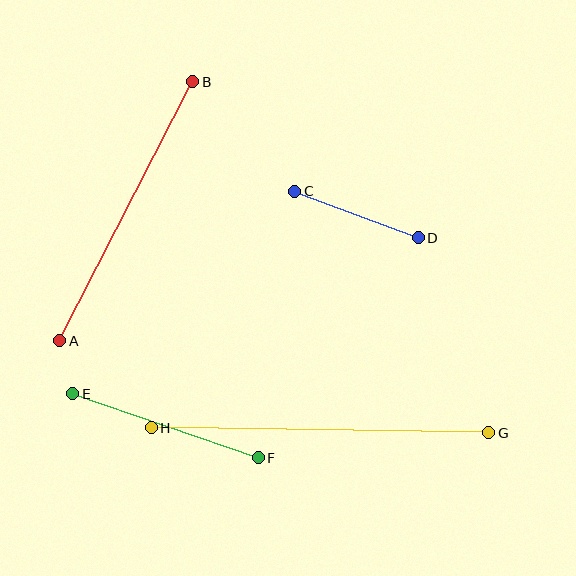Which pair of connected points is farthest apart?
Points G and H are farthest apart.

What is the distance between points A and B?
The distance is approximately 291 pixels.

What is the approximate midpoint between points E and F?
The midpoint is at approximately (165, 426) pixels.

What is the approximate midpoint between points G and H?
The midpoint is at approximately (320, 430) pixels.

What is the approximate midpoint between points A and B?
The midpoint is at approximately (126, 211) pixels.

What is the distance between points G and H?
The distance is approximately 338 pixels.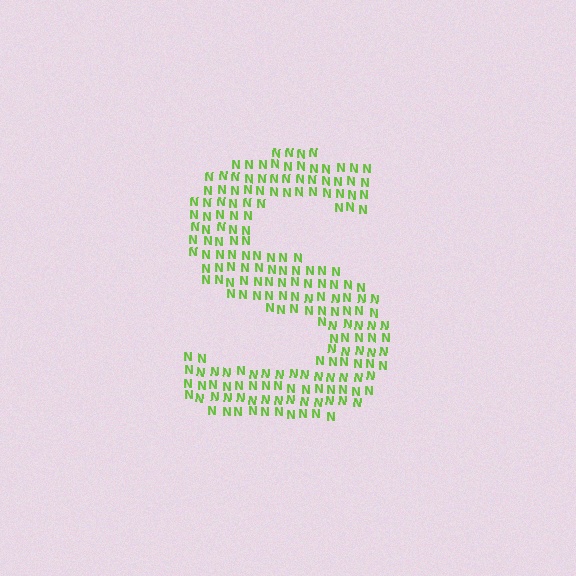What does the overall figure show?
The overall figure shows the letter S.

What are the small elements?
The small elements are letter N's.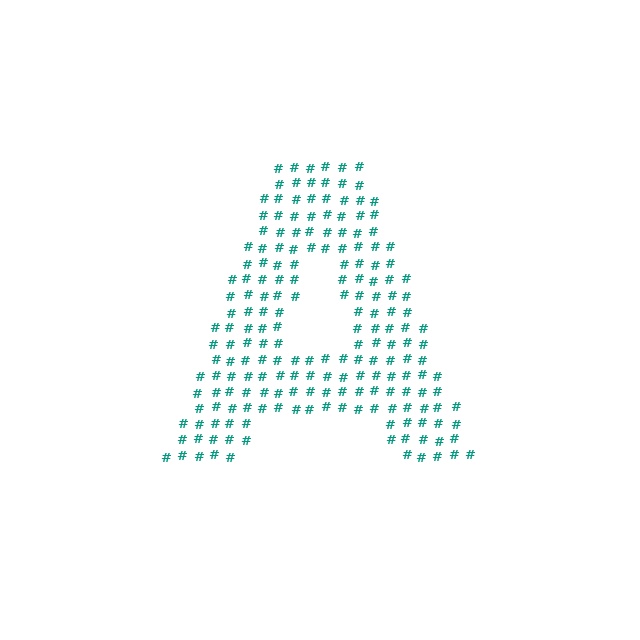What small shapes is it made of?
It is made of small hash symbols.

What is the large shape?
The large shape is the letter A.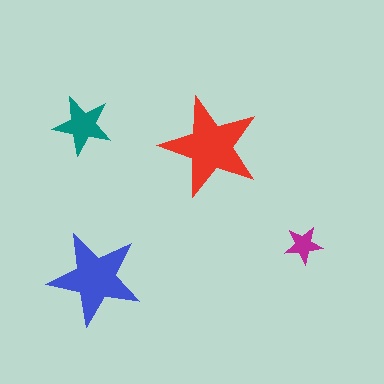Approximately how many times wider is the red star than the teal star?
About 1.5 times wider.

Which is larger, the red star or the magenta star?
The red one.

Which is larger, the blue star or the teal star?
The blue one.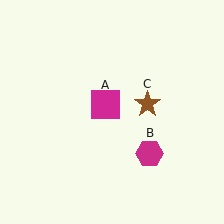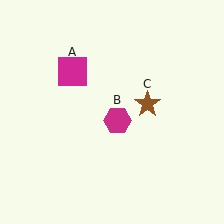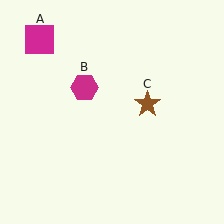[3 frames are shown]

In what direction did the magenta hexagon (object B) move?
The magenta hexagon (object B) moved up and to the left.